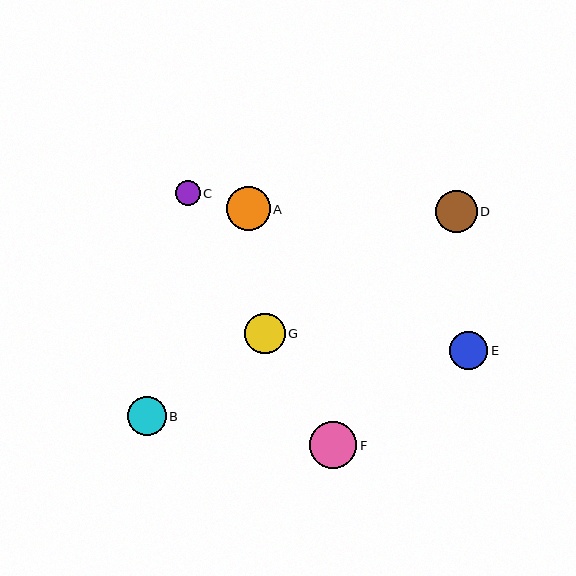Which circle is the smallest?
Circle C is the smallest with a size of approximately 25 pixels.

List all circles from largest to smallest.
From largest to smallest: F, A, D, G, B, E, C.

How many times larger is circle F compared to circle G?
Circle F is approximately 1.2 times the size of circle G.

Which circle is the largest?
Circle F is the largest with a size of approximately 47 pixels.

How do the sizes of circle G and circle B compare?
Circle G and circle B are approximately the same size.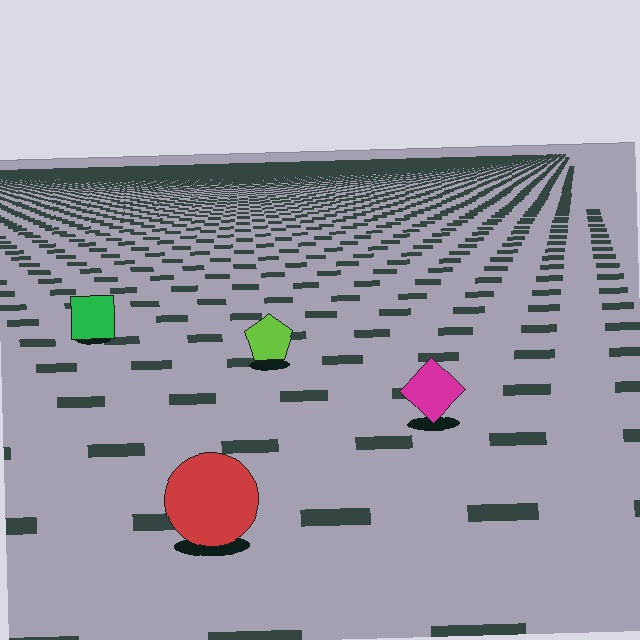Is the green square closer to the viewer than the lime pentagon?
No. The lime pentagon is closer — you can tell from the texture gradient: the ground texture is coarser near it.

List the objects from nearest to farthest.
From nearest to farthest: the red circle, the magenta diamond, the lime pentagon, the green square.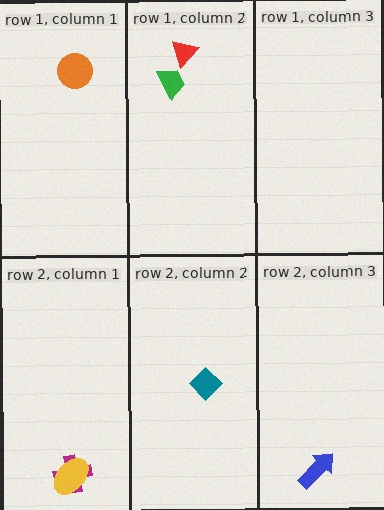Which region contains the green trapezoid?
The row 1, column 2 region.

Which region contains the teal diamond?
The row 2, column 2 region.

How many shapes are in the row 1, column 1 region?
1.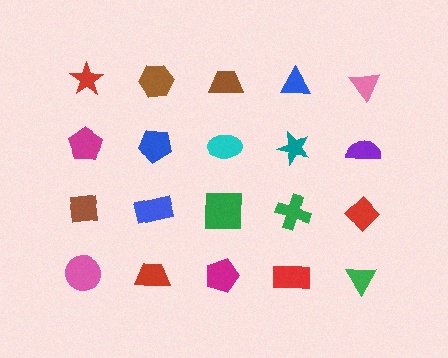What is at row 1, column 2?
A brown hexagon.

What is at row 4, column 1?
A pink circle.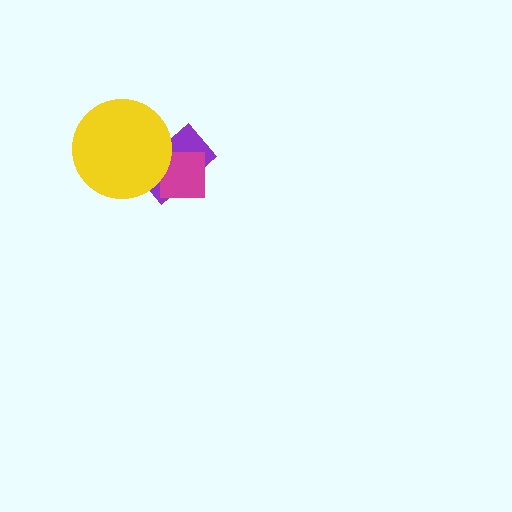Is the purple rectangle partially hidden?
Yes, it is partially covered by another shape.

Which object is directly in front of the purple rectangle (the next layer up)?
The magenta square is directly in front of the purple rectangle.